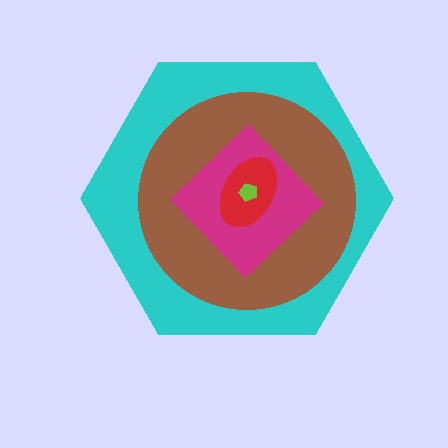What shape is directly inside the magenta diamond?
The red ellipse.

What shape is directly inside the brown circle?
The magenta diamond.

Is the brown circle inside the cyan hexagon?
Yes.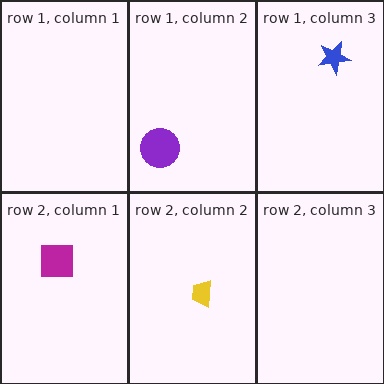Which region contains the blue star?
The row 1, column 3 region.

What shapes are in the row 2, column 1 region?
The magenta square.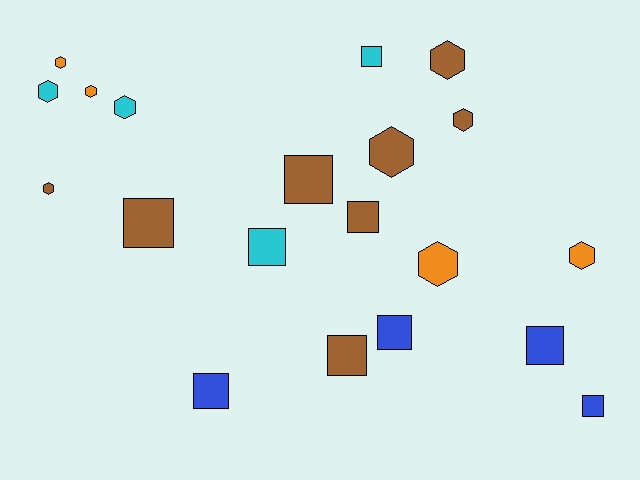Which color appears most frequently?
Brown, with 8 objects.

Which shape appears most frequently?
Square, with 10 objects.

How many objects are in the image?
There are 20 objects.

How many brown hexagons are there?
There are 4 brown hexagons.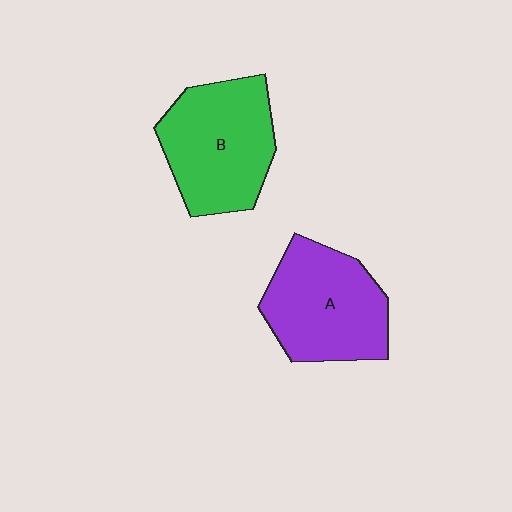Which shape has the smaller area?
Shape A (purple).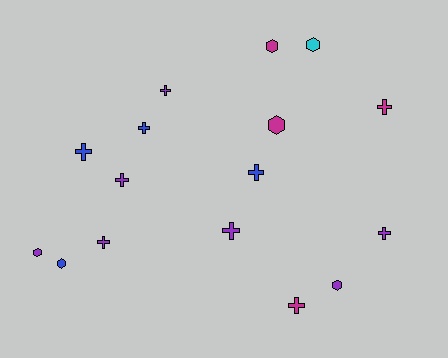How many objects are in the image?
There are 16 objects.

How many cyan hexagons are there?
There is 1 cyan hexagon.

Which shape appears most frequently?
Cross, with 10 objects.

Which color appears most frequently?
Purple, with 7 objects.